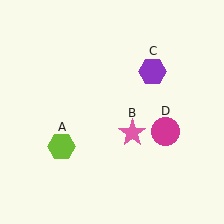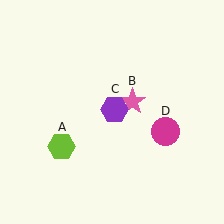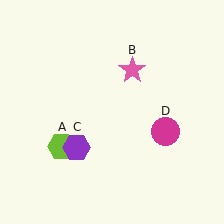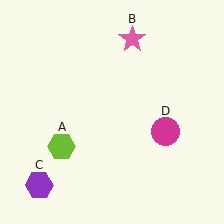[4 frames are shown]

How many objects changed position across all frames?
2 objects changed position: pink star (object B), purple hexagon (object C).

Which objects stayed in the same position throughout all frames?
Lime hexagon (object A) and magenta circle (object D) remained stationary.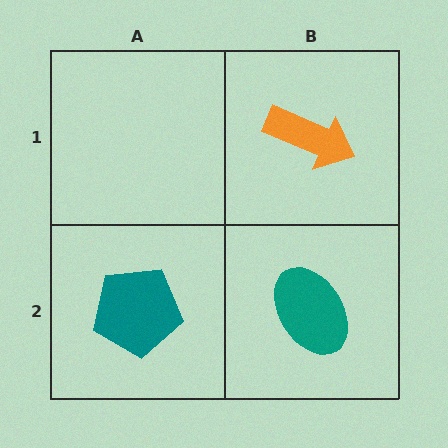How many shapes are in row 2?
2 shapes.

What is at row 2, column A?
A teal pentagon.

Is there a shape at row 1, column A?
No, that cell is empty.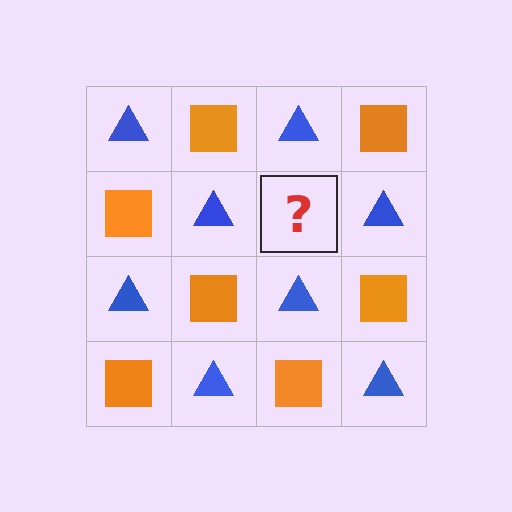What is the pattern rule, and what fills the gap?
The rule is that it alternates blue triangle and orange square in a checkerboard pattern. The gap should be filled with an orange square.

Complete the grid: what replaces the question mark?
The question mark should be replaced with an orange square.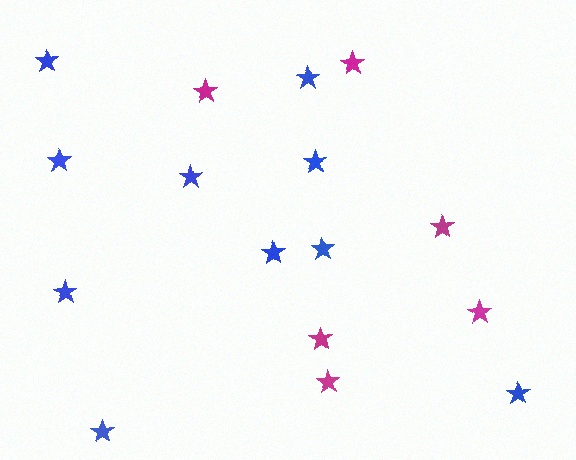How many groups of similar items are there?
There are 2 groups: one group of blue stars (10) and one group of magenta stars (6).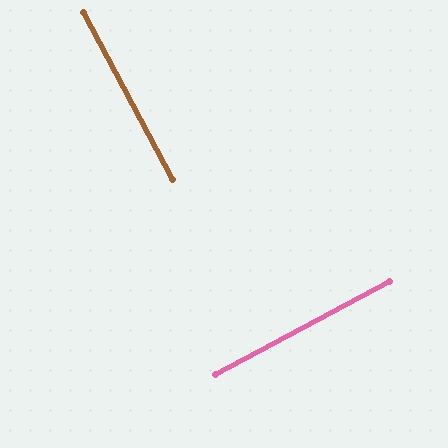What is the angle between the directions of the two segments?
Approximately 90 degrees.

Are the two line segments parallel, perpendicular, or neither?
Perpendicular — they meet at approximately 90°.